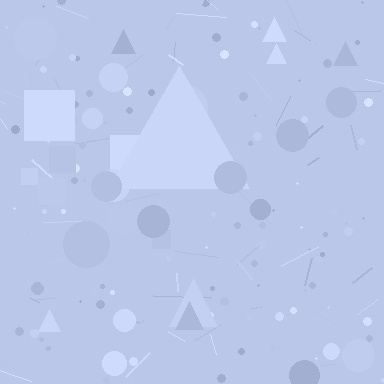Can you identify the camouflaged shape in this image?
The camouflaged shape is a triangle.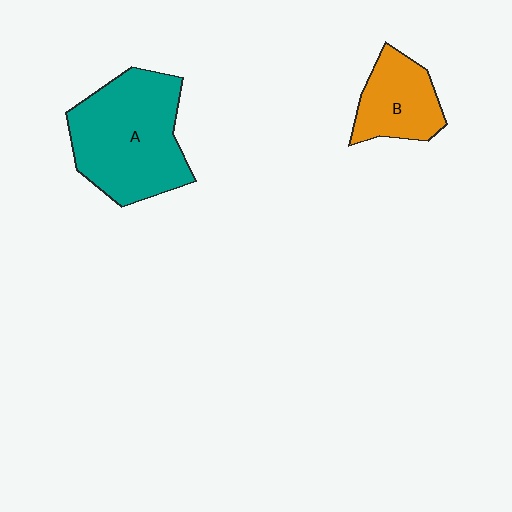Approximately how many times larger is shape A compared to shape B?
Approximately 2.0 times.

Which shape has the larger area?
Shape A (teal).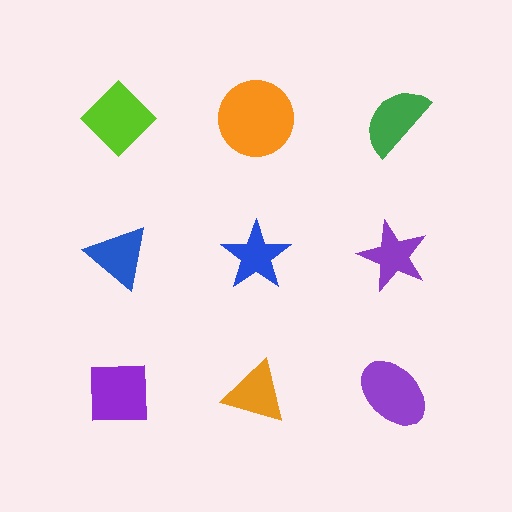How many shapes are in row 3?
3 shapes.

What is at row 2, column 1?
A blue triangle.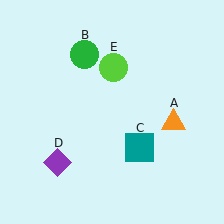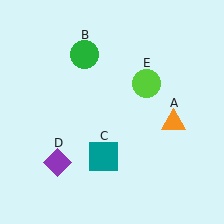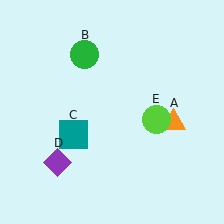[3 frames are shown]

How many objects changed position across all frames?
2 objects changed position: teal square (object C), lime circle (object E).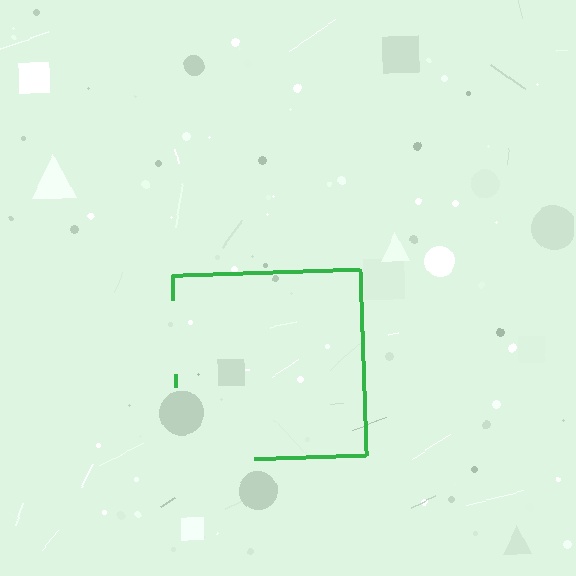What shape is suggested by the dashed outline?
The dashed outline suggests a square.